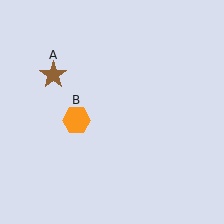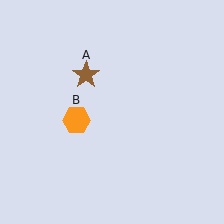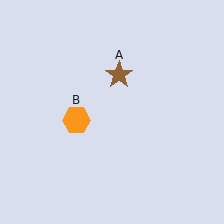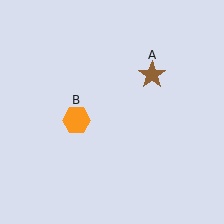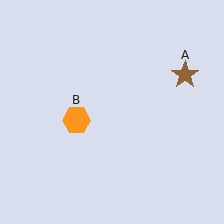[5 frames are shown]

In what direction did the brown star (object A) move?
The brown star (object A) moved right.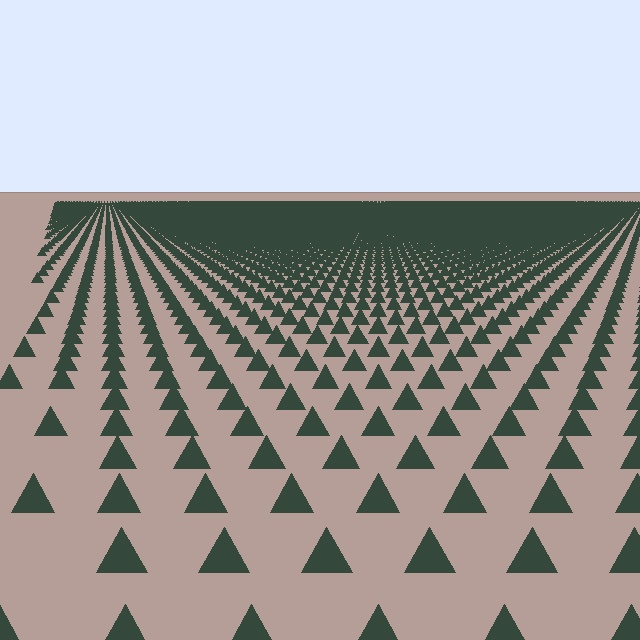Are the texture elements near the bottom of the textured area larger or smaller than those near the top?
Larger. Near the bottom, elements are closer to the viewer and appear at a bigger on-screen size.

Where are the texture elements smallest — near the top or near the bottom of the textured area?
Near the top.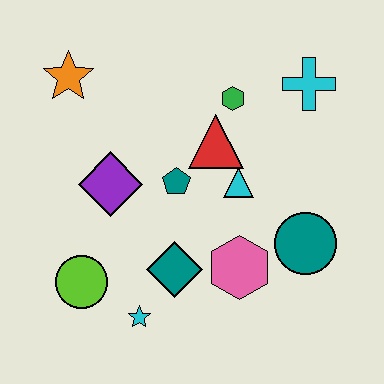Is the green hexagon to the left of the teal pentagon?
No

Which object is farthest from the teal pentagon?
The cyan cross is farthest from the teal pentagon.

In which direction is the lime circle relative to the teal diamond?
The lime circle is to the left of the teal diamond.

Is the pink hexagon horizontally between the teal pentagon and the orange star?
No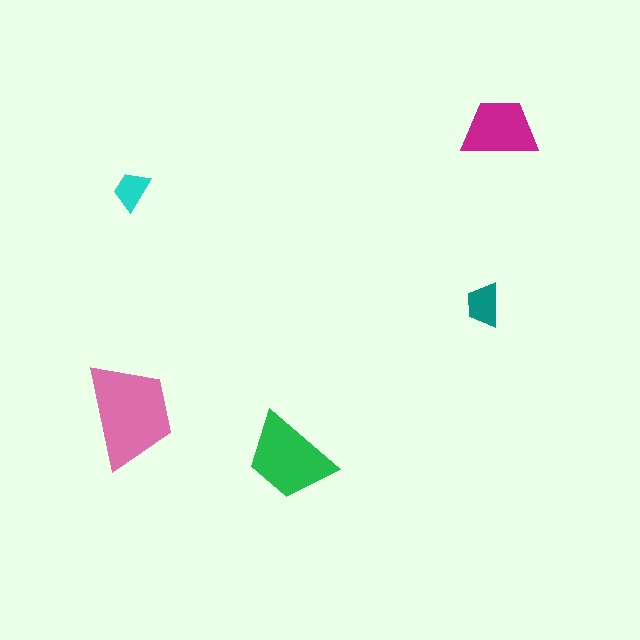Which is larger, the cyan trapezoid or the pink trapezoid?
The pink one.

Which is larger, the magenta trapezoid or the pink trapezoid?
The pink one.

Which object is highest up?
The magenta trapezoid is topmost.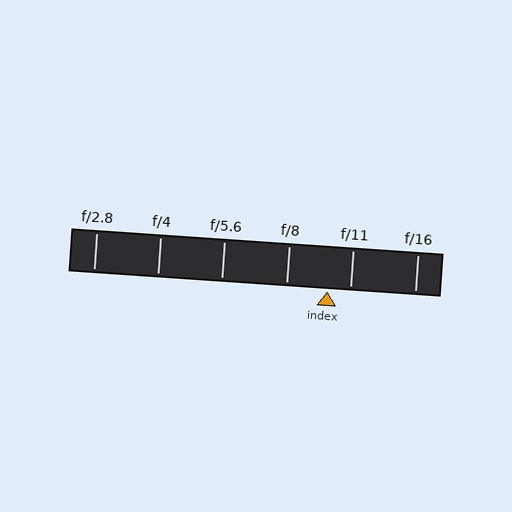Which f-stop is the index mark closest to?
The index mark is closest to f/11.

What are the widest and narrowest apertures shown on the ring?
The widest aperture shown is f/2.8 and the narrowest is f/16.